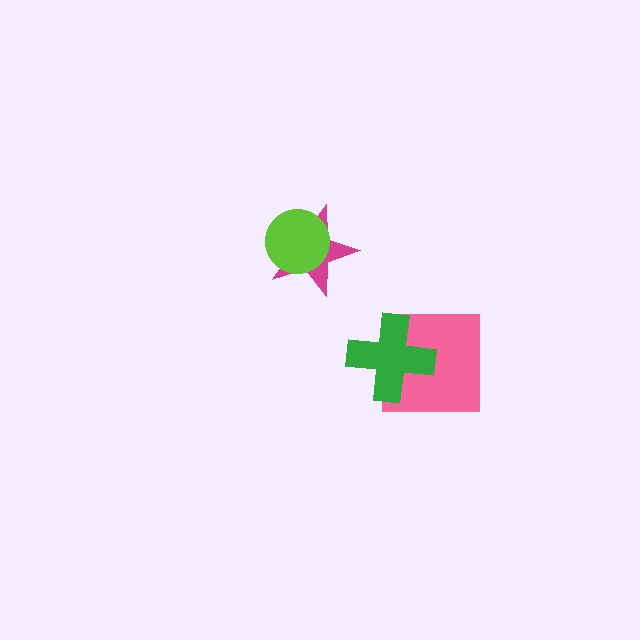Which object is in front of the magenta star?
The lime circle is in front of the magenta star.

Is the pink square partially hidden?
Yes, it is partially covered by another shape.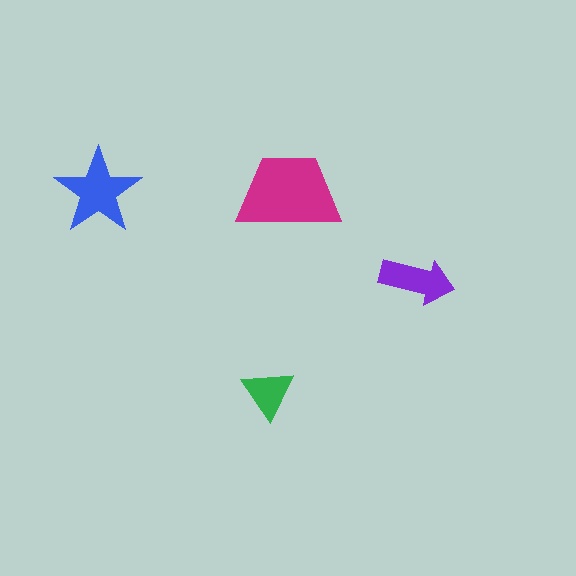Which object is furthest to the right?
The purple arrow is rightmost.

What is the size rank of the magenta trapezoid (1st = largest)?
1st.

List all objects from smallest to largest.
The green triangle, the purple arrow, the blue star, the magenta trapezoid.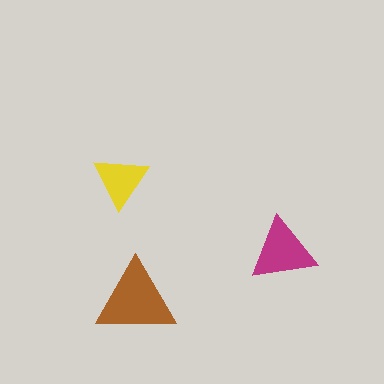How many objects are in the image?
There are 3 objects in the image.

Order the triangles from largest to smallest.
the brown one, the magenta one, the yellow one.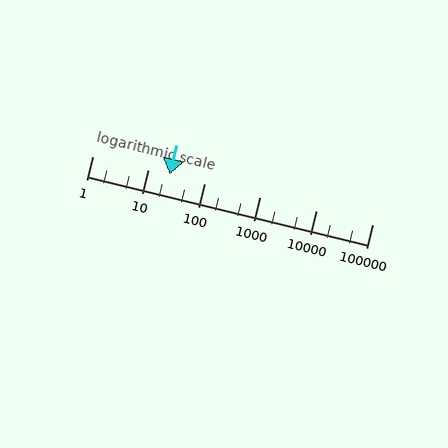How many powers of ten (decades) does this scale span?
The scale spans 5 decades, from 1 to 100000.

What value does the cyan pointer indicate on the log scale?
The pointer indicates approximately 24.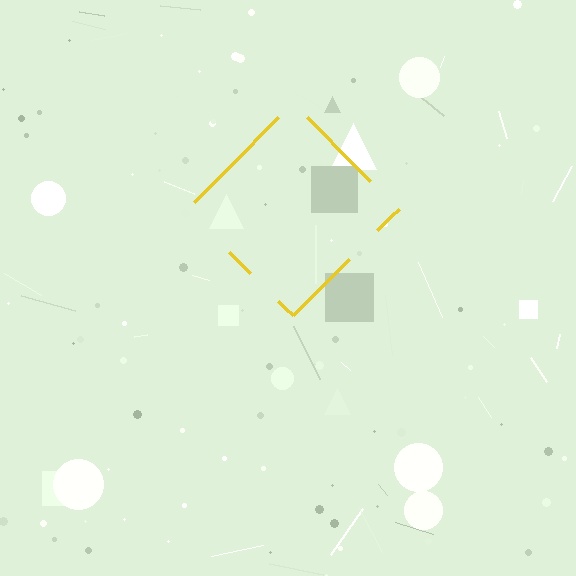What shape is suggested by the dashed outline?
The dashed outline suggests a diamond.